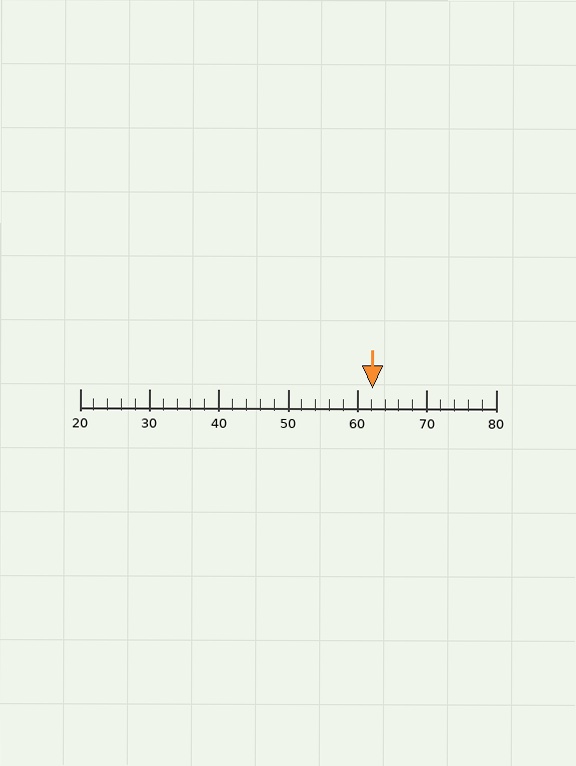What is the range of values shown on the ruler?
The ruler shows values from 20 to 80.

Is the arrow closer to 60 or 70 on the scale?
The arrow is closer to 60.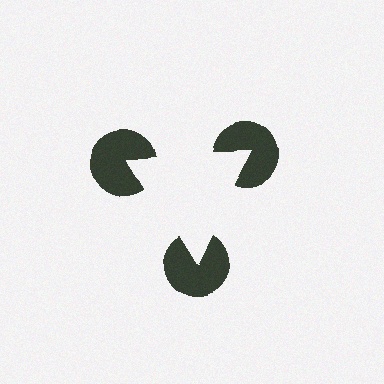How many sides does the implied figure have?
3 sides.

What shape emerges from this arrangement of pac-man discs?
An illusory triangle — its edges are inferred from the aligned wedge cuts in the pac-man discs, not physically drawn.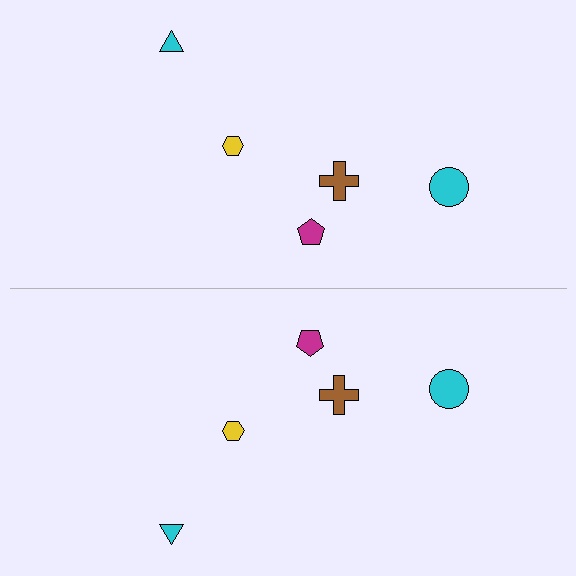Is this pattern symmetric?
Yes, this pattern has bilateral (reflection) symmetry.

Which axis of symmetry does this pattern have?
The pattern has a horizontal axis of symmetry running through the center of the image.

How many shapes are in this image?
There are 10 shapes in this image.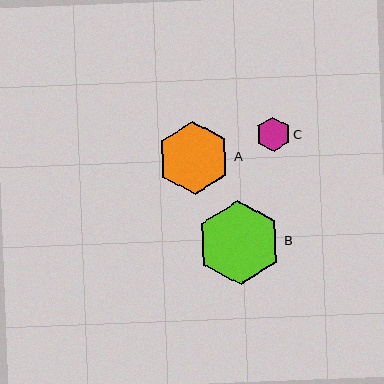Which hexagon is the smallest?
Hexagon C is the smallest with a size of approximately 35 pixels.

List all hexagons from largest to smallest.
From largest to smallest: B, A, C.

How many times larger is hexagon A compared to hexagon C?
Hexagon A is approximately 2.1 times the size of hexagon C.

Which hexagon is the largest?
Hexagon B is the largest with a size of approximately 84 pixels.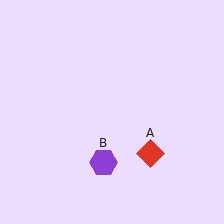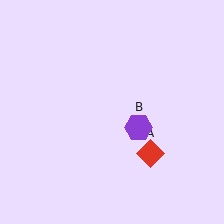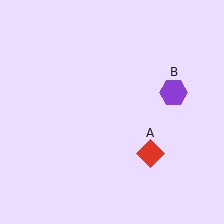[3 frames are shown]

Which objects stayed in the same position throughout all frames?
Red diamond (object A) remained stationary.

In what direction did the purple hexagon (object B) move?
The purple hexagon (object B) moved up and to the right.